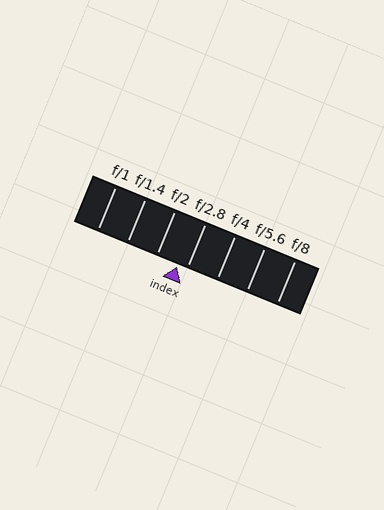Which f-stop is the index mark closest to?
The index mark is closest to f/2.8.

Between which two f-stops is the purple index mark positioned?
The index mark is between f/2 and f/2.8.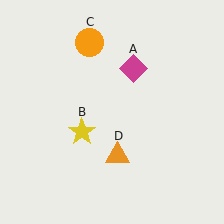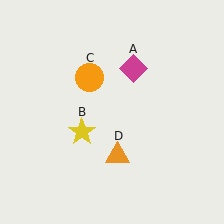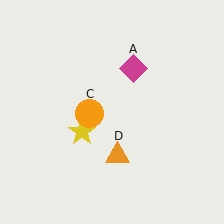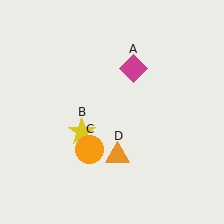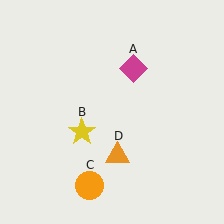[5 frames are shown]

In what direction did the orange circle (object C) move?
The orange circle (object C) moved down.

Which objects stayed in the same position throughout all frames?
Magenta diamond (object A) and yellow star (object B) and orange triangle (object D) remained stationary.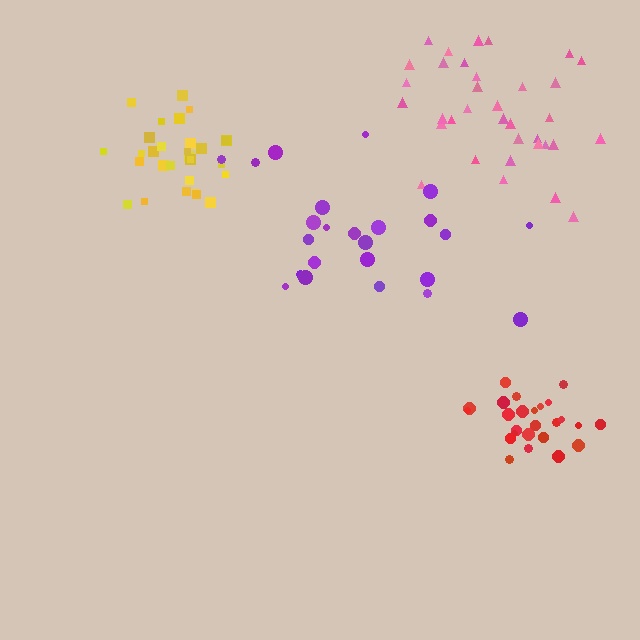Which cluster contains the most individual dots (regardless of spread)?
Pink (35).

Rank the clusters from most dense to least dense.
red, yellow, pink, purple.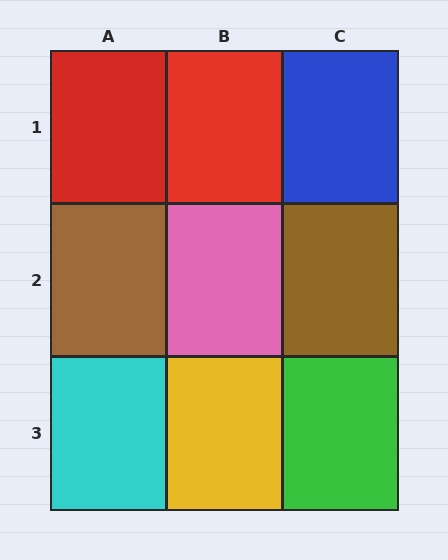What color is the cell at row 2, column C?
Brown.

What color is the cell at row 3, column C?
Green.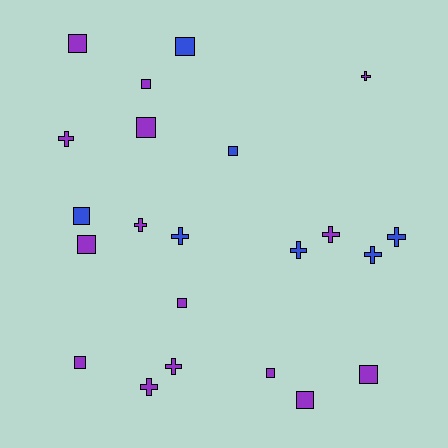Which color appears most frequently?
Purple, with 15 objects.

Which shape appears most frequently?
Square, with 12 objects.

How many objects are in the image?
There are 22 objects.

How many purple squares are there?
There are 9 purple squares.